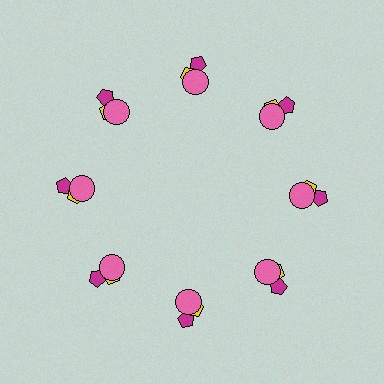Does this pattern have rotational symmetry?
Yes, this pattern has 8-fold rotational symmetry. It looks the same after rotating 45 degrees around the center.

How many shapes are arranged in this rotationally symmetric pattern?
There are 24 shapes, arranged in 8 groups of 3.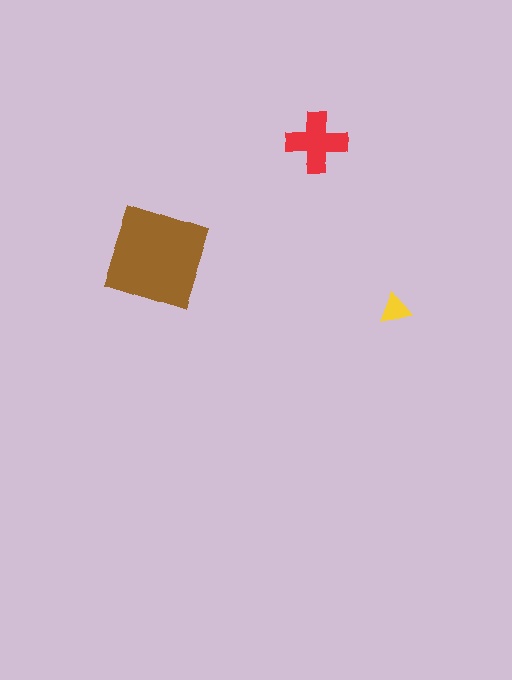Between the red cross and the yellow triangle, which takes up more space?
The red cross.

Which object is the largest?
The brown diamond.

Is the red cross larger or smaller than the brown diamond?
Smaller.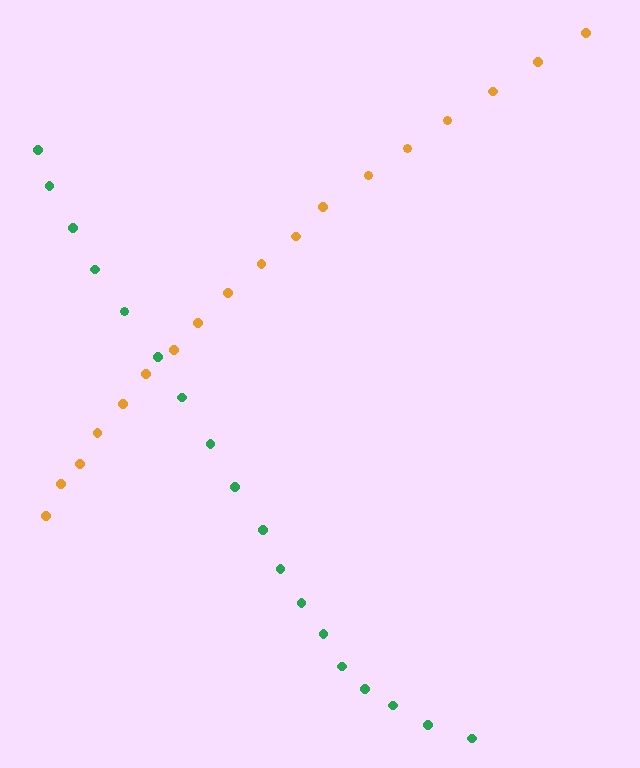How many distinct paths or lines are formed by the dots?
There are 2 distinct paths.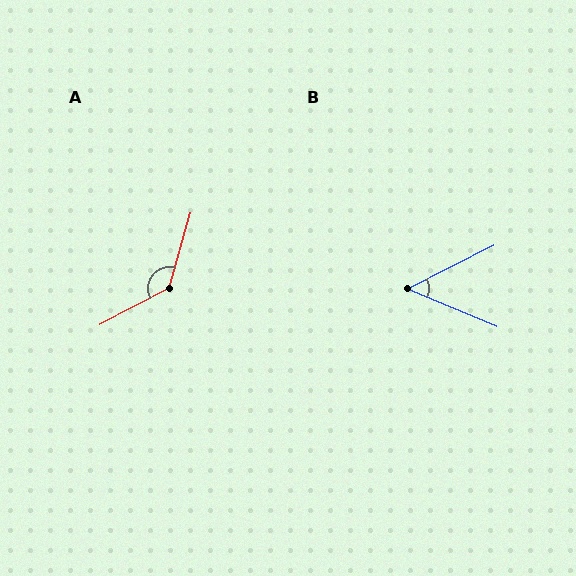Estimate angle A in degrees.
Approximately 134 degrees.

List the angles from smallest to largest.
B (49°), A (134°).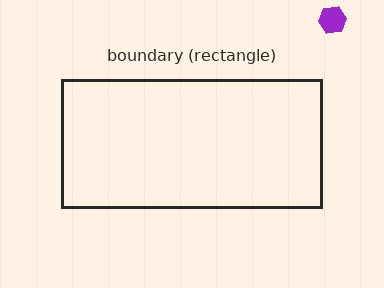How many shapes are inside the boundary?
0 inside, 1 outside.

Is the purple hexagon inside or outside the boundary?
Outside.